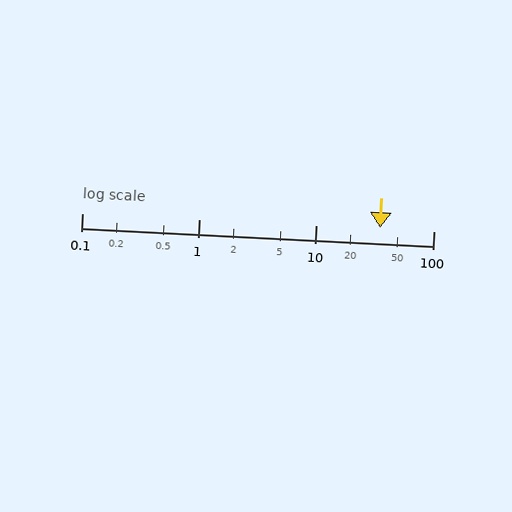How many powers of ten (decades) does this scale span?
The scale spans 3 decades, from 0.1 to 100.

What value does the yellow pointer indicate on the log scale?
The pointer indicates approximately 35.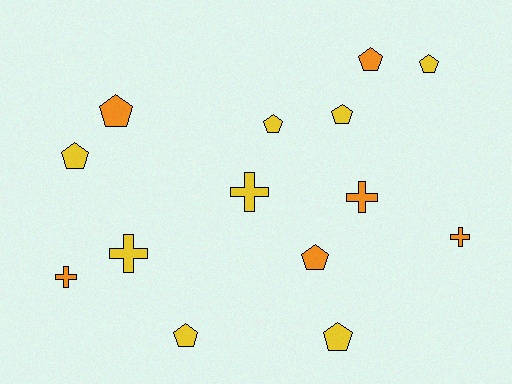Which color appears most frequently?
Yellow, with 8 objects.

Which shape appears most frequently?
Pentagon, with 9 objects.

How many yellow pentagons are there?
There are 6 yellow pentagons.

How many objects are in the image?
There are 14 objects.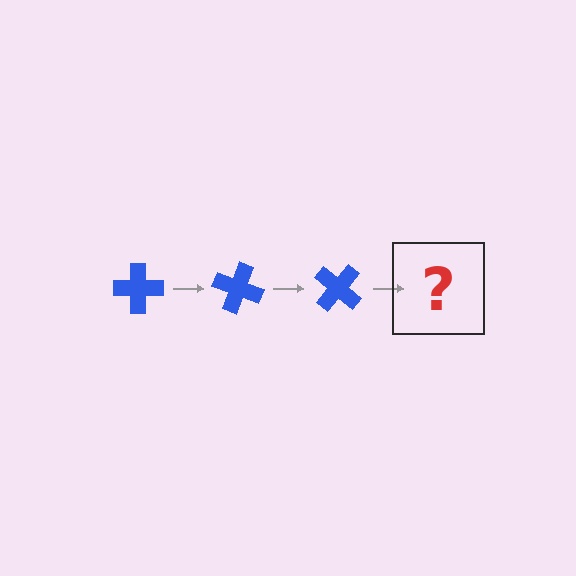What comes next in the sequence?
The next element should be a blue cross rotated 60 degrees.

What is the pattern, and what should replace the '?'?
The pattern is that the cross rotates 20 degrees each step. The '?' should be a blue cross rotated 60 degrees.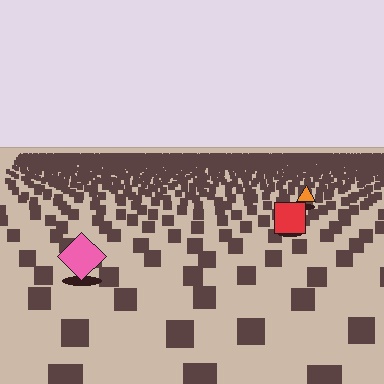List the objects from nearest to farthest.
From nearest to farthest: the pink diamond, the red square, the orange triangle.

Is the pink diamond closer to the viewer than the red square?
Yes. The pink diamond is closer — you can tell from the texture gradient: the ground texture is coarser near it.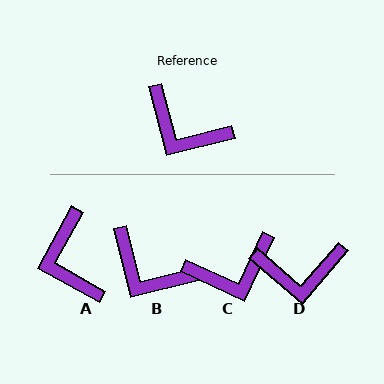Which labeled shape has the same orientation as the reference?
B.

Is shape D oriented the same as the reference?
No, it is off by about 35 degrees.